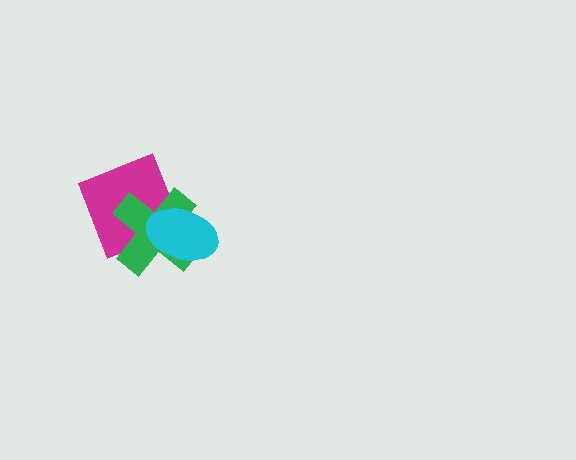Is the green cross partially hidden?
Yes, it is partially covered by another shape.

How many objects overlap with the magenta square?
2 objects overlap with the magenta square.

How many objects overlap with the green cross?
2 objects overlap with the green cross.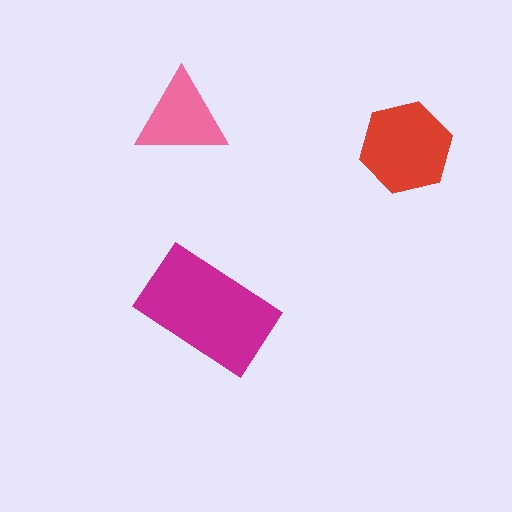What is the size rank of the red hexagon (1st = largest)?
2nd.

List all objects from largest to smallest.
The magenta rectangle, the red hexagon, the pink triangle.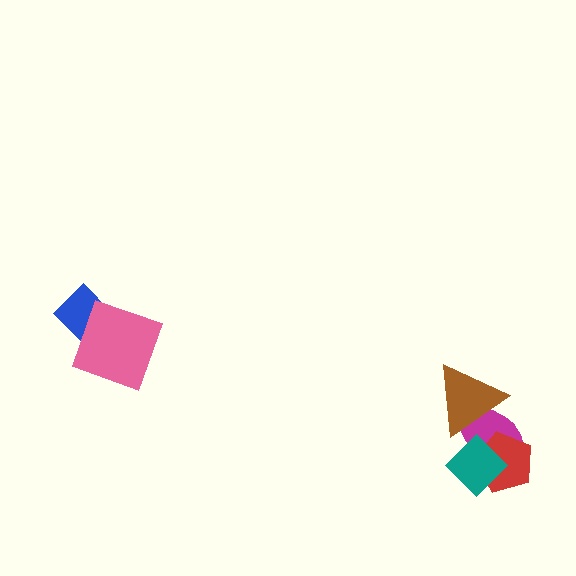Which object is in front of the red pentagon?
The teal diamond is in front of the red pentagon.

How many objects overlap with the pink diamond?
1 object overlaps with the pink diamond.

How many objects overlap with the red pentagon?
2 objects overlap with the red pentagon.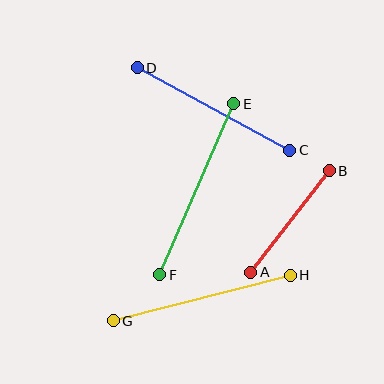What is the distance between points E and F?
The distance is approximately 186 pixels.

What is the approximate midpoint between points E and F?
The midpoint is at approximately (197, 189) pixels.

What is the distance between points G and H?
The distance is approximately 183 pixels.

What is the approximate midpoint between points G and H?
The midpoint is at approximately (202, 298) pixels.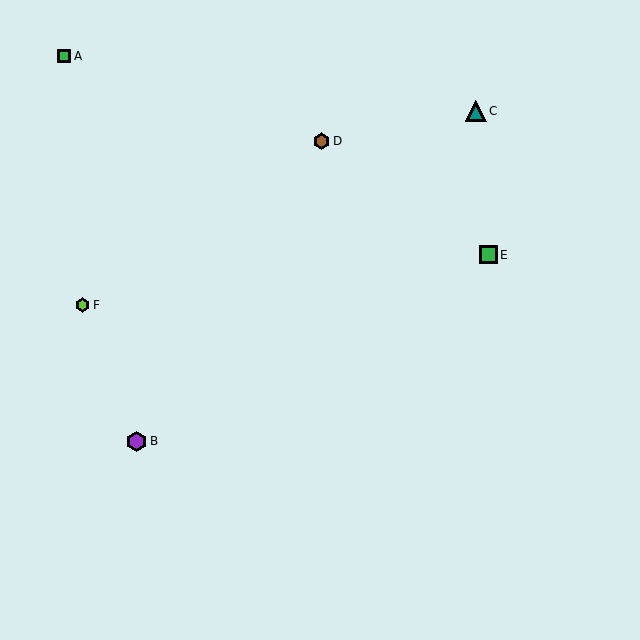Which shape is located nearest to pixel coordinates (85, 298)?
The lime hexagon (labeled F) at (82, 305) is nearest to that location.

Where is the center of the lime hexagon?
The center of the lime hexagon is at (82, 305).